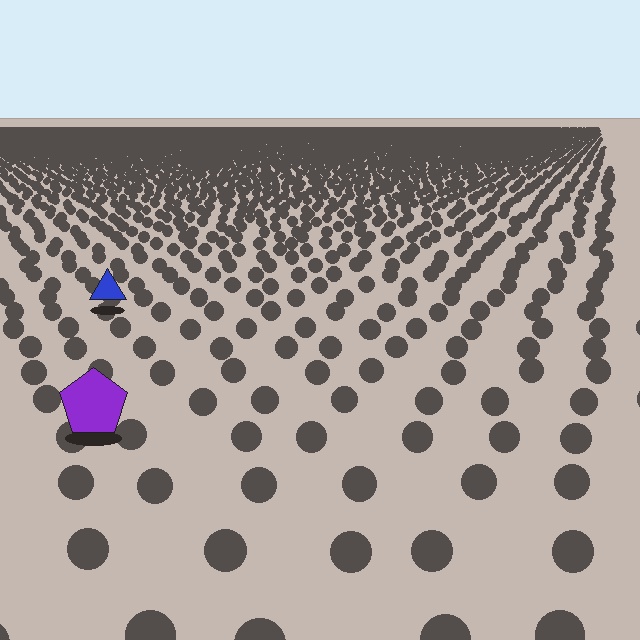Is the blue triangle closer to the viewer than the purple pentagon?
No. The purple pentagon is closer — you can tell from the texture gradient: the ground texture is coarser near it.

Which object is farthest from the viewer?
The blue triangle is farthest from the viewer. It appears smaller and the ground texture around it is denser.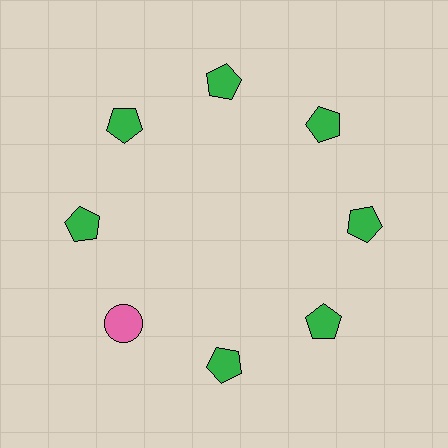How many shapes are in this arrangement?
There are 8 shapes arranged in a ring pattern.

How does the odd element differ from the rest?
It differs in both color (pink instead of green) and shape (circle instead of pentagon).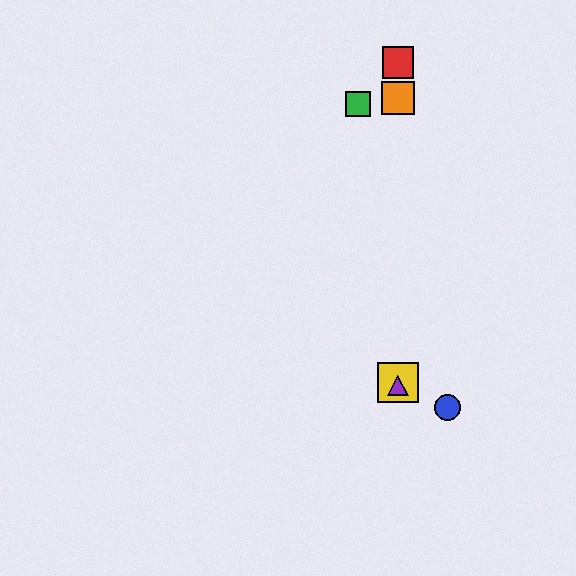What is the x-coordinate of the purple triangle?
The purple triangle is at x≈398.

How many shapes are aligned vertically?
4 shapes (the red square, the yellow square, the purple triangle, the orange square) are aligned vertically.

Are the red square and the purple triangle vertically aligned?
Yes, both are at x≈398.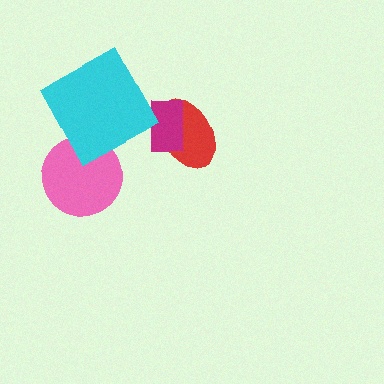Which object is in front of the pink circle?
The cyan square is in front of the pink circle.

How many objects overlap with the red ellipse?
1 object overlaps with the red ellipse.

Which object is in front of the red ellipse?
The magenta rectangle is in front of the red ellipse.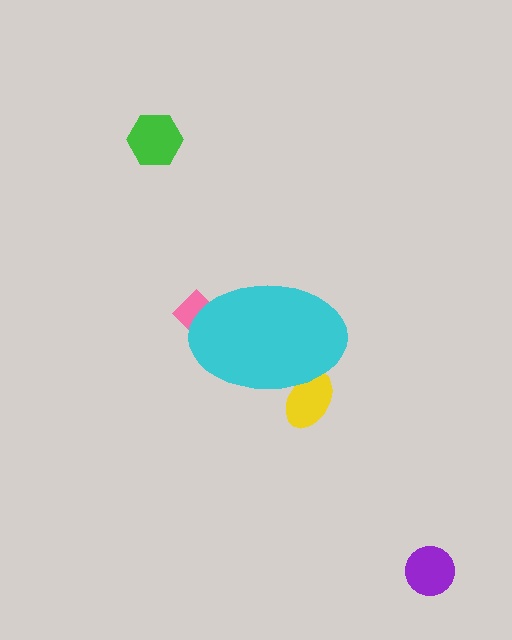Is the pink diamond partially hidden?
Yes, the pink diamond is partially hidden behind the cyan ellipse.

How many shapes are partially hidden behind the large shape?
2 shapes are partially hidden.